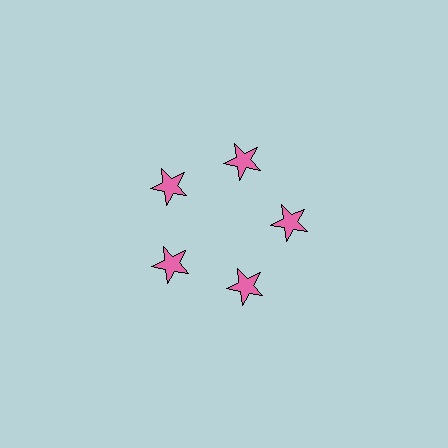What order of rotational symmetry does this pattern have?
This pattern has 5-fold rotational symmetry.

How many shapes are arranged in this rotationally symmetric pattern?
There are 5 shapes, arranged in 5 groups of 1.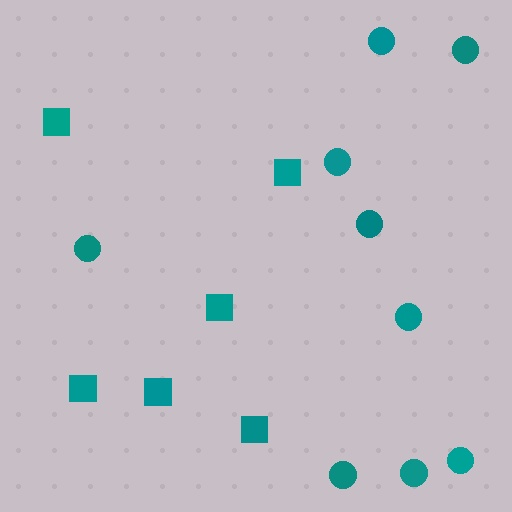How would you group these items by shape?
There are 2 groups: one group of circles (9) and one group of squares (6).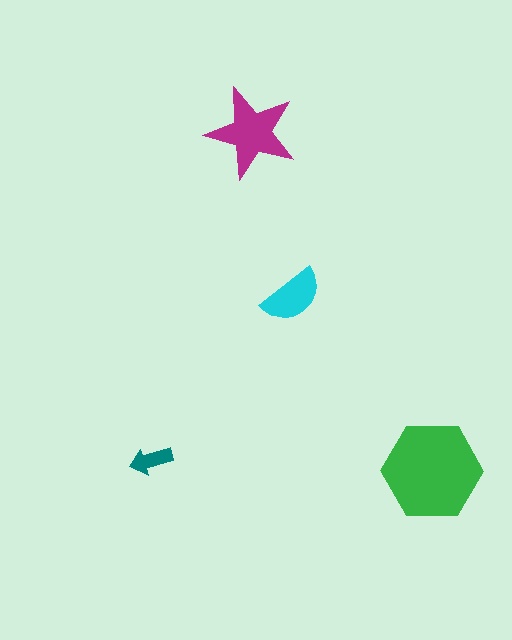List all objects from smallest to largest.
The teal arrow, the cyan semicircle, the magenta star, the green hexagon.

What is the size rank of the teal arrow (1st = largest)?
4th.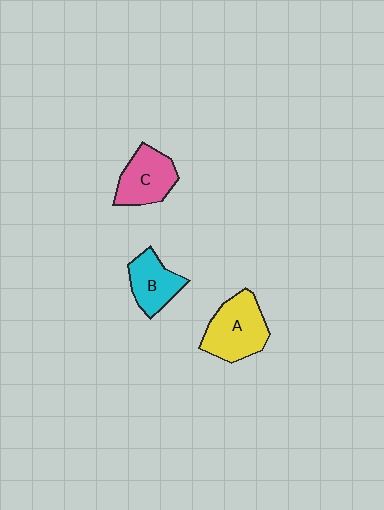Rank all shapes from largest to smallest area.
From largest to smallest: A (yellow), C (pink), B (cyan).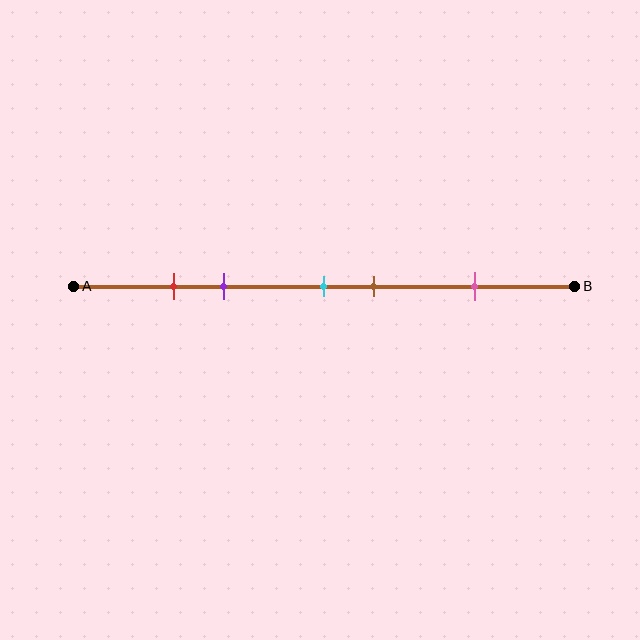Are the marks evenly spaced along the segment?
No, the marks are not evenly spaced.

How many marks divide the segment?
There are 5 marks dividing the segment.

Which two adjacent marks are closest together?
The red and purple marks are the closest adjacent pair.